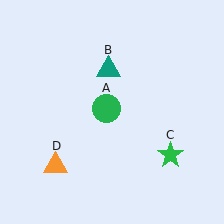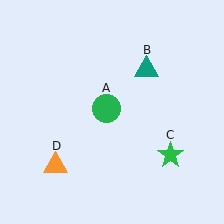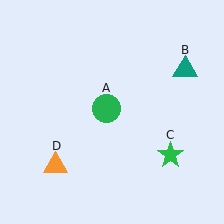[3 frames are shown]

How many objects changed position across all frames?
1 object changed position: teal triangle (object B).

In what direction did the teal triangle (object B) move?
The teal triangle (object B) moved right.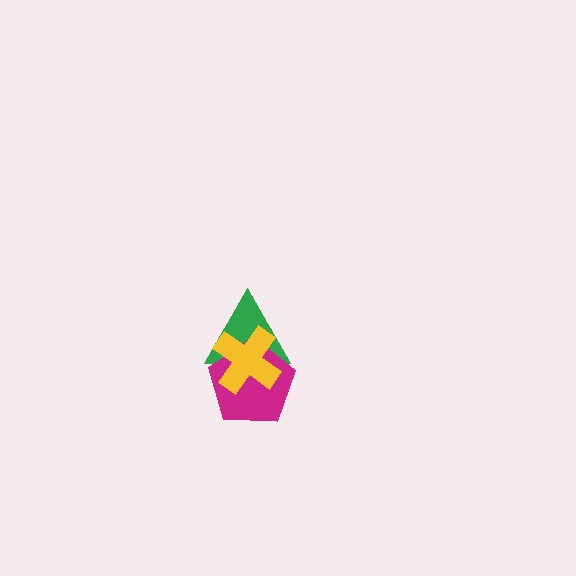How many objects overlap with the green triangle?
2 objects overlap with the green triangle.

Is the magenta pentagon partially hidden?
Yes, it is partially covered by another shape.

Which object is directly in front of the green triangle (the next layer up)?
The magenta pentagon is directly in front of the green triangle.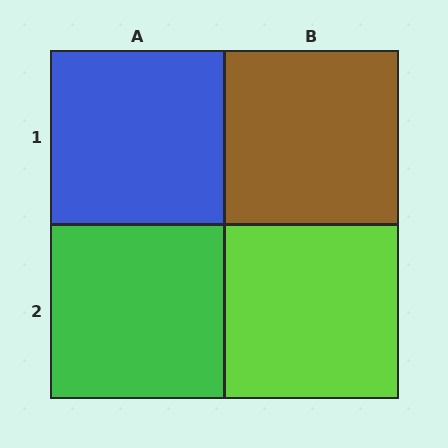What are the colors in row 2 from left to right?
Green, lime.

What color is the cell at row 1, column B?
Brown.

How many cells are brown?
1 cell is brown.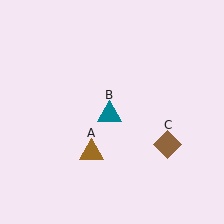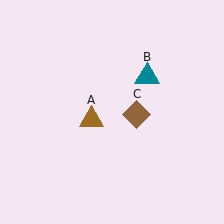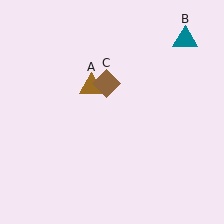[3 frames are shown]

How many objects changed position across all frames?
3 objects changed position: brown triangle (object A), teal triangle (object B), brown diamond (object C).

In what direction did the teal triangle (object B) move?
The teal triangle (object B) moved up and to the right.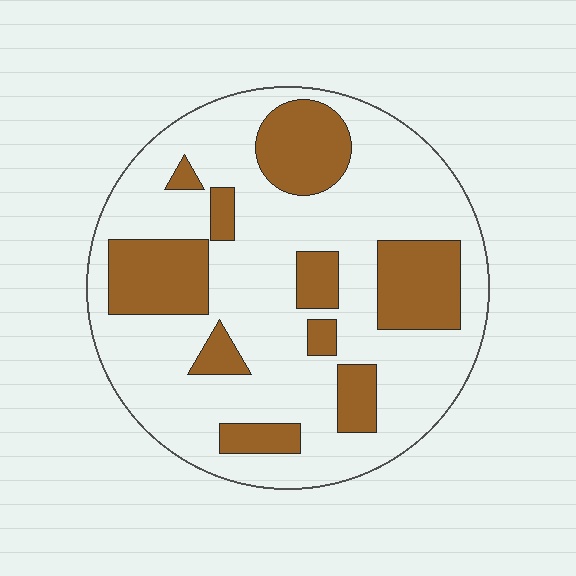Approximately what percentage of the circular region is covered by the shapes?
Approximately 30%.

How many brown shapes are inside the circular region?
10.